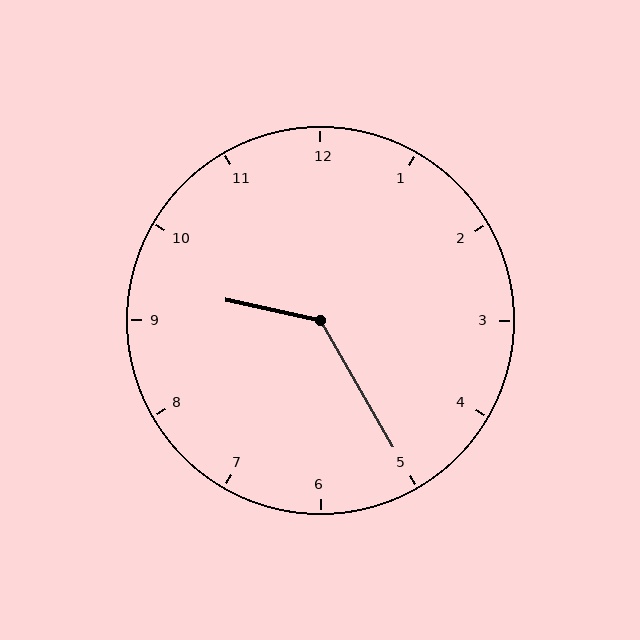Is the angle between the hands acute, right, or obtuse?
It is obtuse.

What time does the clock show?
9:25.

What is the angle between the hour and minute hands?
Approximately 132 degrees.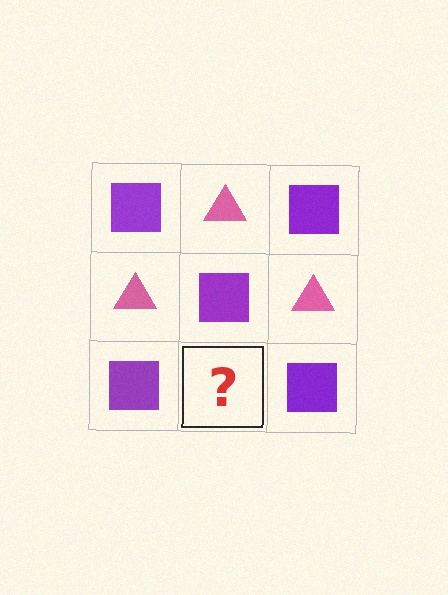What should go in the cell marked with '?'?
The missing cell should contain a pink triangle.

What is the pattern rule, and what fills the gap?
The rule is that it alternates purple square and pink triangle in a checkerboard pattern. The gap should be filled with a pink triangle.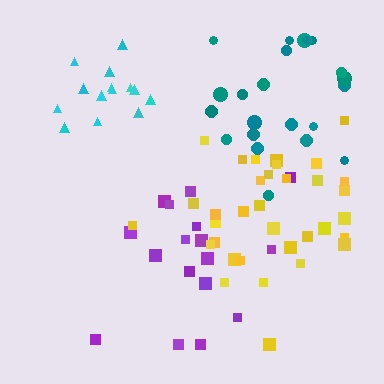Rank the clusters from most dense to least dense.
cyan, yellow, teal, purple.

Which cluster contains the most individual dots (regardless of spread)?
Yellow (34).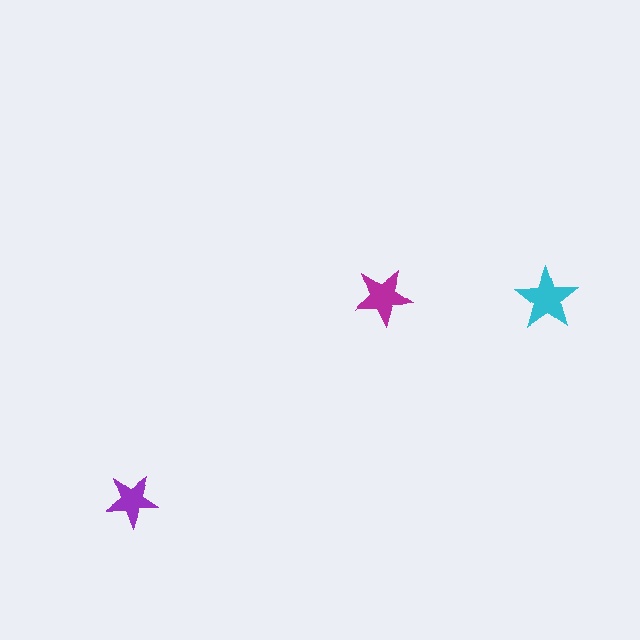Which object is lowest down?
The purple star is bottommost.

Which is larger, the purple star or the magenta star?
The magenta one.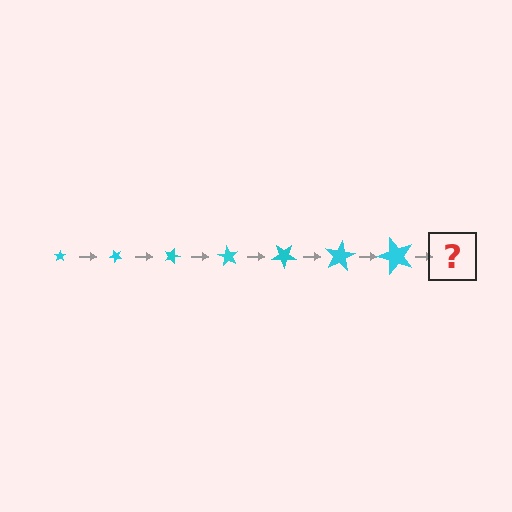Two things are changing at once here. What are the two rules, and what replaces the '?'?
The two rules are that the star grows larger each step and it rotates 45 degrees each step. The '?' should be a star, larger than the previous one and rotated 315 degrees from the start.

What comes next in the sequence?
The next element should be a star, larger than the previous one and rotated 315 degrees from the start.